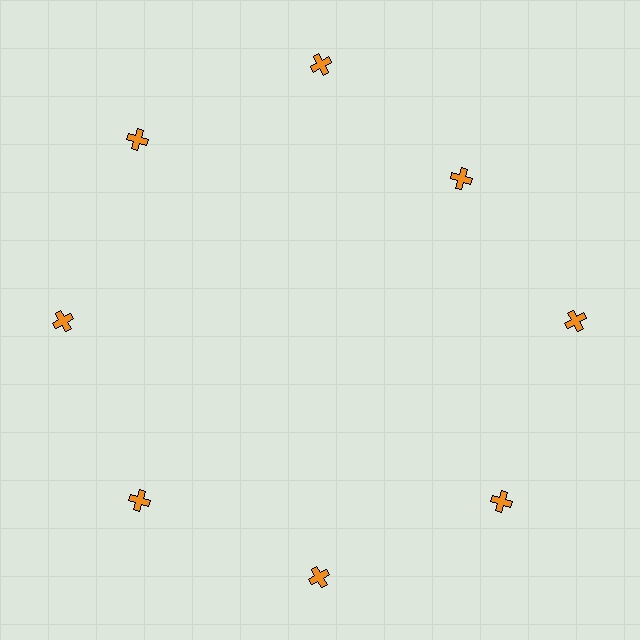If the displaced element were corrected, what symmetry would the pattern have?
It would have 8-fold rotational symmetry — the pattern would map onto itself every 45 degrees.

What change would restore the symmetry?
The symmetry would be restored by moving it outward, back onto the ring so that all 8 crosses sit at equal angles and equal distance from the center.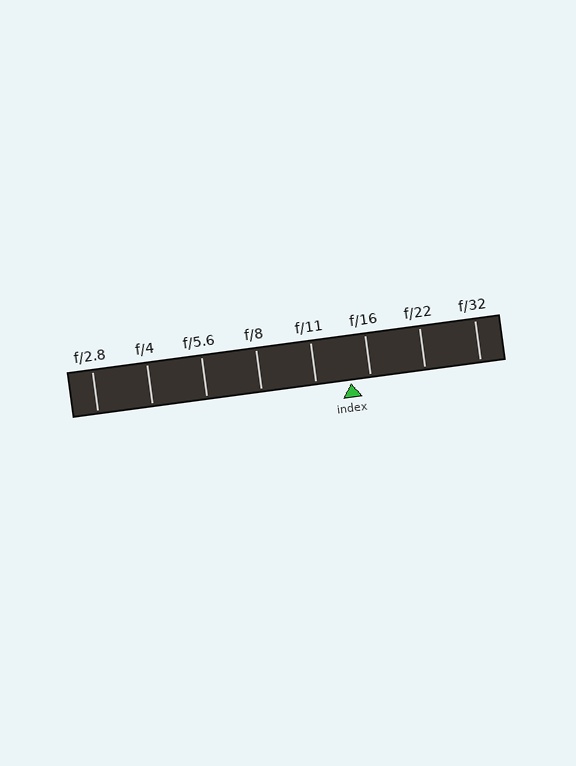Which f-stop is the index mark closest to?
The index mark is closest to f/16.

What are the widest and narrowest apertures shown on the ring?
The widest aperture shown is f/2.8 and the narrowest is f/32.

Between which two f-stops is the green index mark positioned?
The index mark is between f/11 and f/16.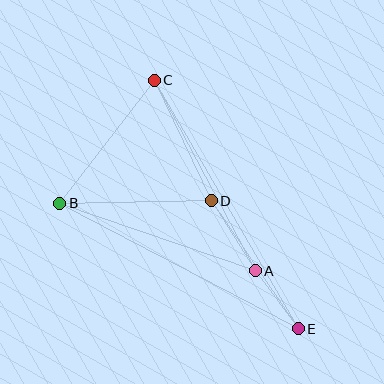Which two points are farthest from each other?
Points C and E are farthest from each other.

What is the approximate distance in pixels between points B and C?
The distance between B and C is approximately 155 pixels.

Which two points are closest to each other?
Points A and E are closest to each other.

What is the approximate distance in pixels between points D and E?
The distance between D and E is approximately 155 pixels.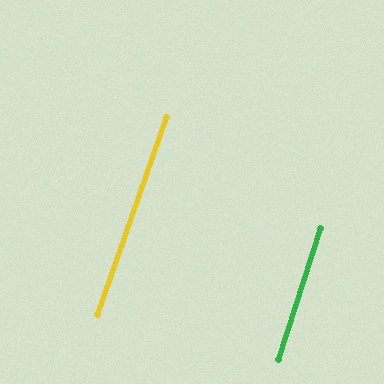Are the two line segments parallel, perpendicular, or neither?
Parallel — their directions differ by only 1.5°.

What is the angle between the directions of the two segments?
Approximately 1 degree.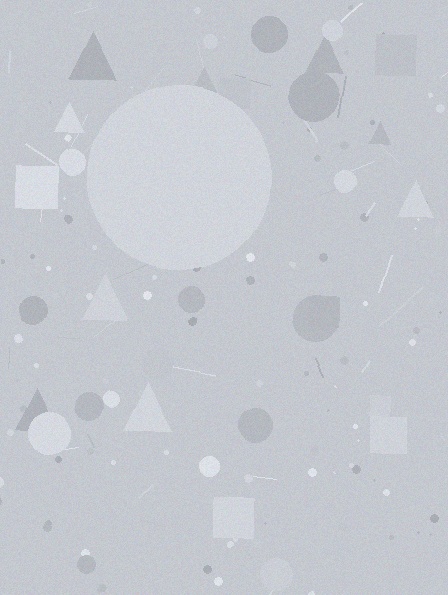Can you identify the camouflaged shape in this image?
The camouflaged shape is a circle.